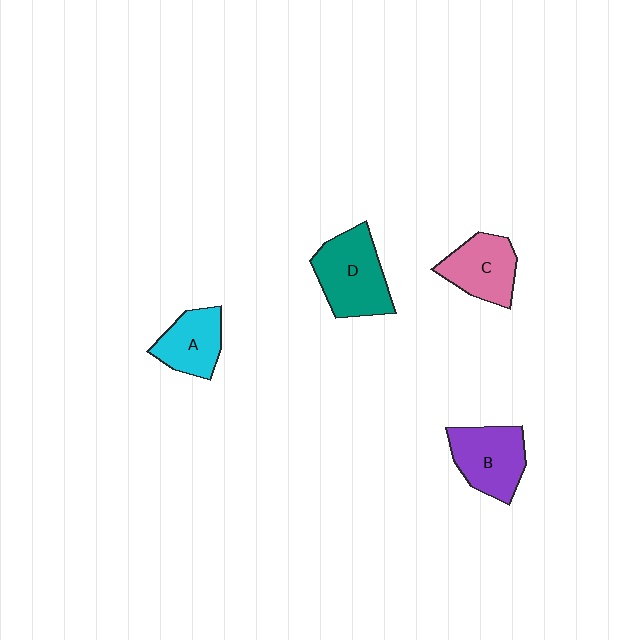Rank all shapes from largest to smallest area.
From largest to smallest: D (teal), B (purple), C (pink), A (cyan).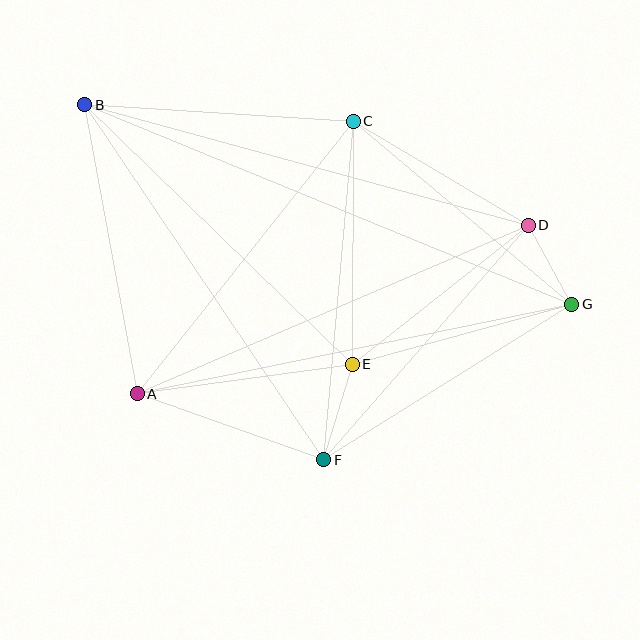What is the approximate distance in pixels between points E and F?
The distance between E and F is approximately 100 pixels.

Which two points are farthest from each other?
Points B and G are farthest from each other.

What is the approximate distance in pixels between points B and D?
The distance between B and D is approximately 459 pixels.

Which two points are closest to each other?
Points D and G are closest to each other.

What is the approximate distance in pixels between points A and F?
The distance between A and F is approximately 198 pixels.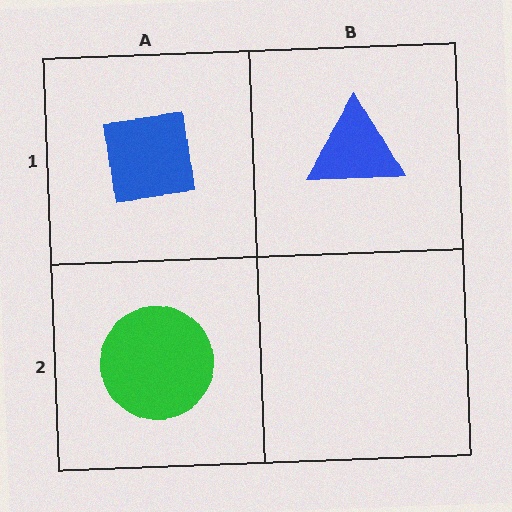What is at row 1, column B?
A blue triangle.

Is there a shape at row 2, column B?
No, that cell is empty.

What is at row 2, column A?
A green circle.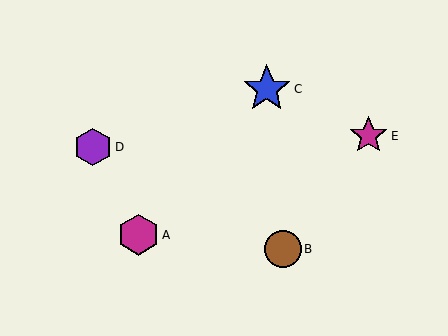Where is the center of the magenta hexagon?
The center of the magenta hexagon is at (139, 235).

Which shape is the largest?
The blue star (labeled C) is the largest.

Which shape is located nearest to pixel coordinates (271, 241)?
The brown circle (labeled B) at (283, 249) is nearest to that location.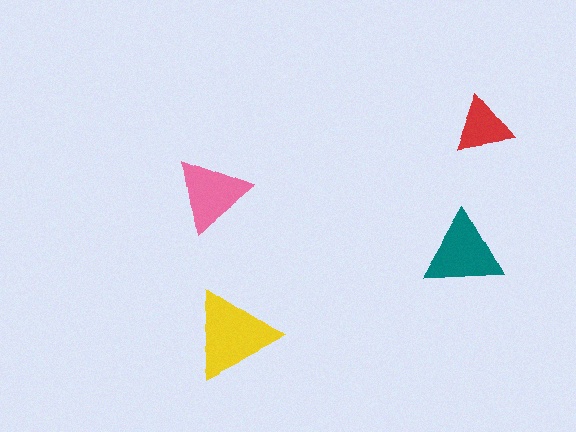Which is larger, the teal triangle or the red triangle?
The teal one.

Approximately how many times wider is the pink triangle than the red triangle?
About 1.5 times wider.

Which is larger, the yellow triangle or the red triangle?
The yellow one.